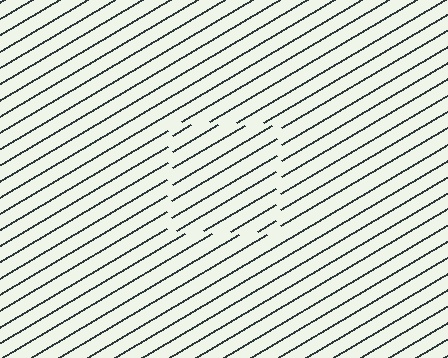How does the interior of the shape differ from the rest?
The interior of the shape contains the same grating, shifted by half a period — the contour is defined by the phase discontinuity where line-ends from the inner and outer gratings abut.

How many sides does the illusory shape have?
4 sides — the line-ends trace a square.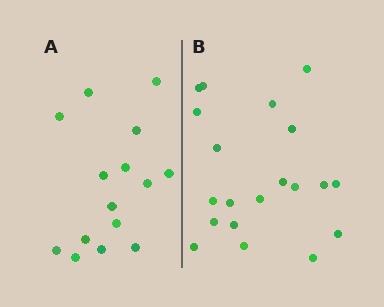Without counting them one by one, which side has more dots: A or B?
Region B (the right region) has more dots.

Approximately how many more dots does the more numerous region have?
Region B has about 5 more dots than region A.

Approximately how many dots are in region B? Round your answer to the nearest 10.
About 20 dots.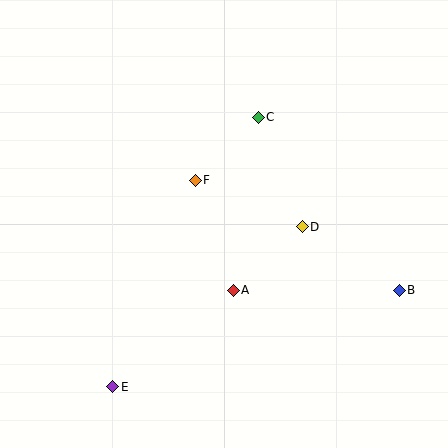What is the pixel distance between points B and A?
The distance between B and A is 166 pixels.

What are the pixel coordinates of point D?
Point D is at (302, 227).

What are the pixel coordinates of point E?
Point E is at (113, 387).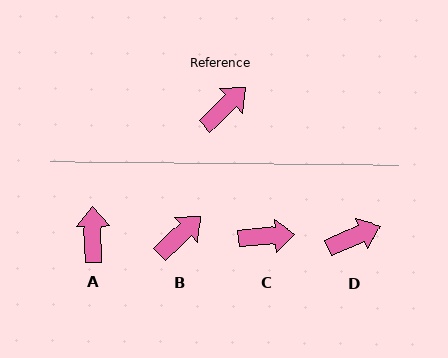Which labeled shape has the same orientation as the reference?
B.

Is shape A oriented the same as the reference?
No, it is off by about 48 degrees.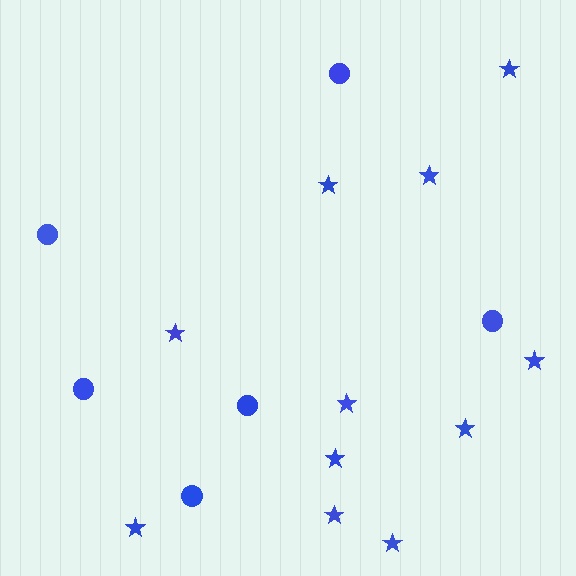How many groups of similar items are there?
There are 2 groups: one group of circles (6) and one group of stars (11).